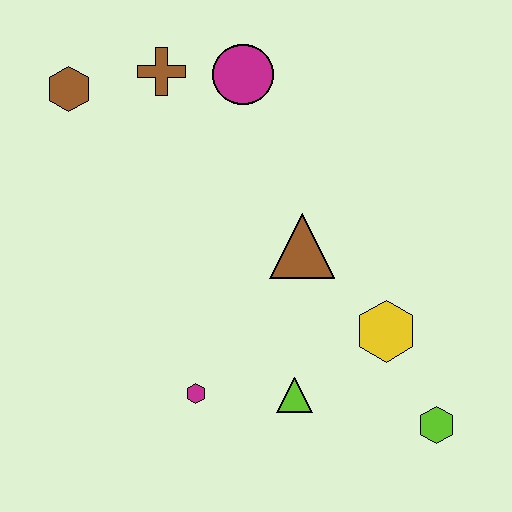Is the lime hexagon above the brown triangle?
No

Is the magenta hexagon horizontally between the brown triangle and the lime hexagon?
No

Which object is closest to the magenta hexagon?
The lime triangle is closest to the magenta hexagon.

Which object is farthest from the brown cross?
The lime hexagon is farthest from the brown cross.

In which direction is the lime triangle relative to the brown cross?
The lime triangle is below the brown cross.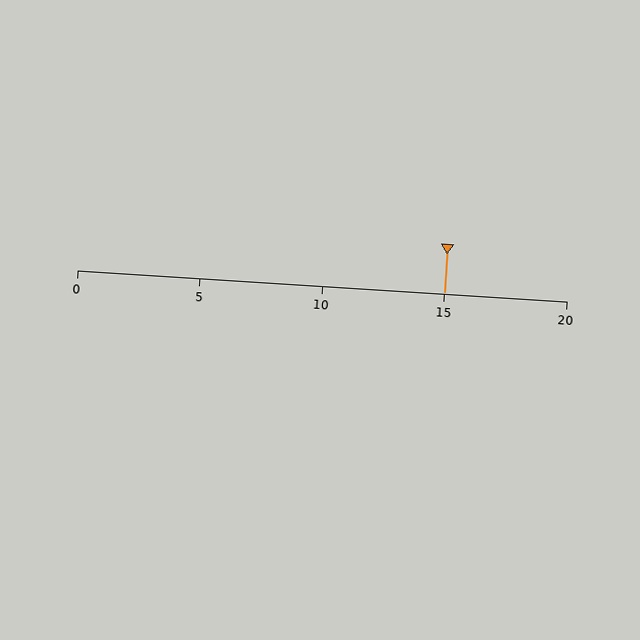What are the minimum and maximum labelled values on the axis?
The axis runs from 0 to 20.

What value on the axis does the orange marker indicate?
The marker indicates approximately 15.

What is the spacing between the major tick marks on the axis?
The major ticks are spaced 5 apart.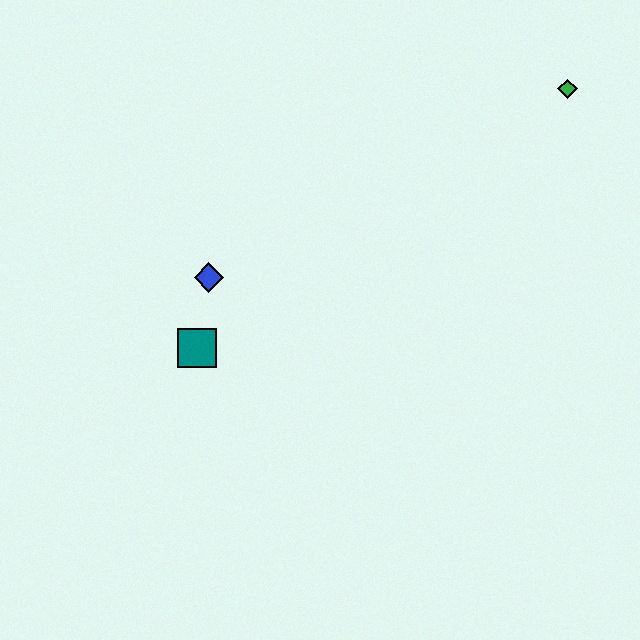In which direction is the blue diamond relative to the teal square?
The blue diamond is above the teal square.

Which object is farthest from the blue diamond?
The green diamond is farthest from the blue diamond.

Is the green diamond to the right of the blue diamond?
Yes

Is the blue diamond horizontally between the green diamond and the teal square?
Yes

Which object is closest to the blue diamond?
The teal square is closest to the blue diamond.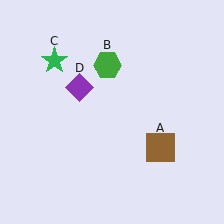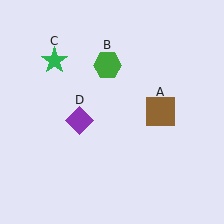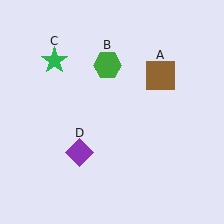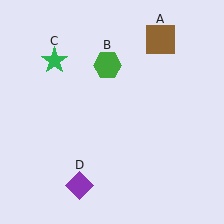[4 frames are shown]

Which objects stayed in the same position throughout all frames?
Green hexagon (object B) and green star (object C) remained stationary.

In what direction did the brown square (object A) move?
The brown square (object A) moved up.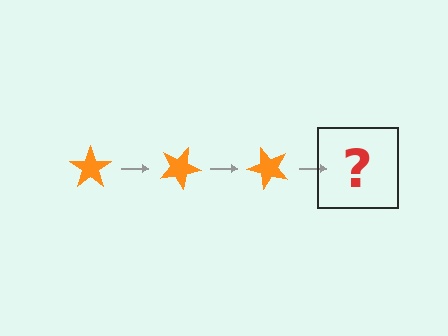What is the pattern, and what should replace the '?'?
The pattern is that the star rotates 25 degrees each step. The '?' should be an orange star rotated 75 degrees.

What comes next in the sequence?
The next element should be an orange star rotated 75 degrees.